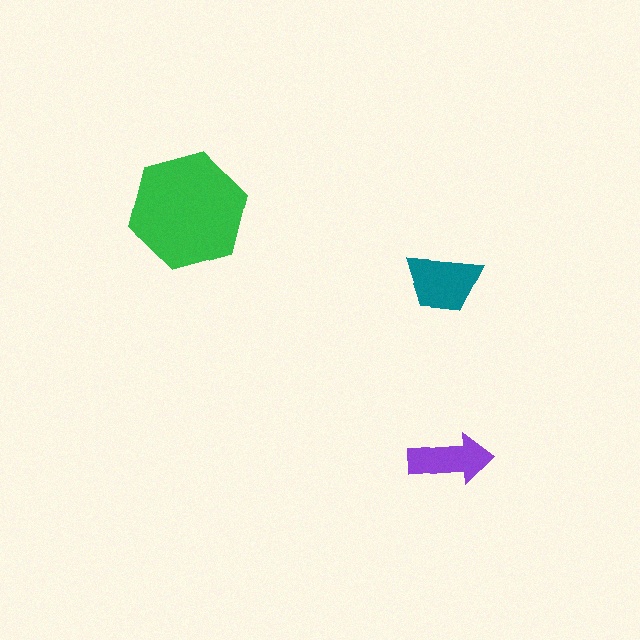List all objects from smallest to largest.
The purple arrow, the teal trapezoid, the green hexagon.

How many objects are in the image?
There are 3 objects in the image.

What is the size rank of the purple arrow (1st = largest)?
3rd.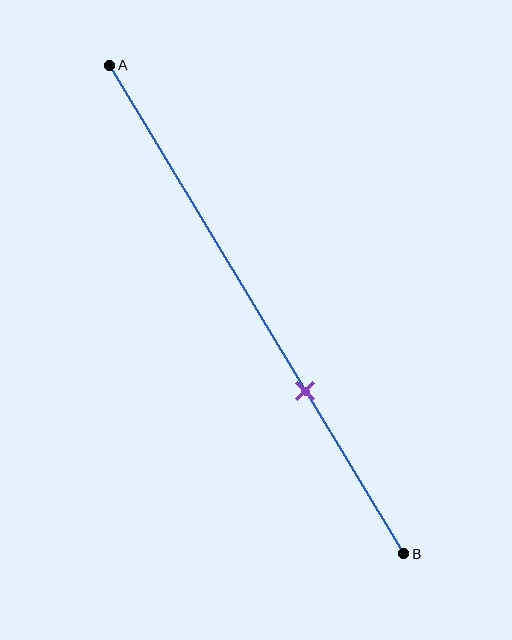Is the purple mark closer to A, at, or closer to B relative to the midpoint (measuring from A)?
The purple mark is closer to point B than the midpoint of segment AB.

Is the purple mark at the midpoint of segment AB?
No, the mark is at about 65% from A, not at the 50% midpoint.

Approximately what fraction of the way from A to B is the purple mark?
The purple mark is approximately 65% of the way from A to B.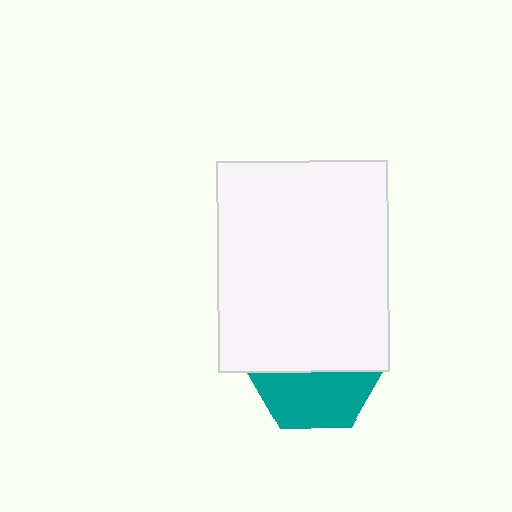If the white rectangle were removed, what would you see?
You would see the complete teal hexagon.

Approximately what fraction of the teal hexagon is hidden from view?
Roughly 56% of the teal hexagon is hidden behind the white rectangle.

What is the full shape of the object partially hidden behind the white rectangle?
The partially hidden object is a teal hexagon.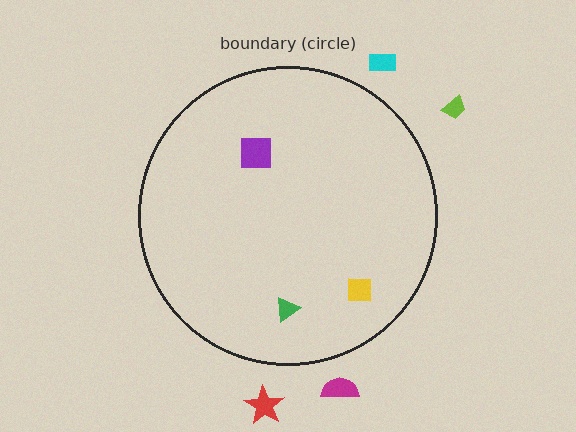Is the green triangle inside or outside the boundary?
Inside.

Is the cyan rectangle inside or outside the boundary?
Outside.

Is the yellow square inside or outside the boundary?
Inside.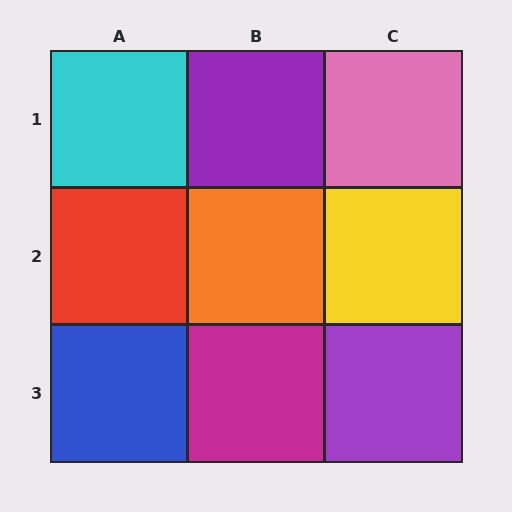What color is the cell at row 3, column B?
Magenta.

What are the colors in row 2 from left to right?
Red, orange, yellow.